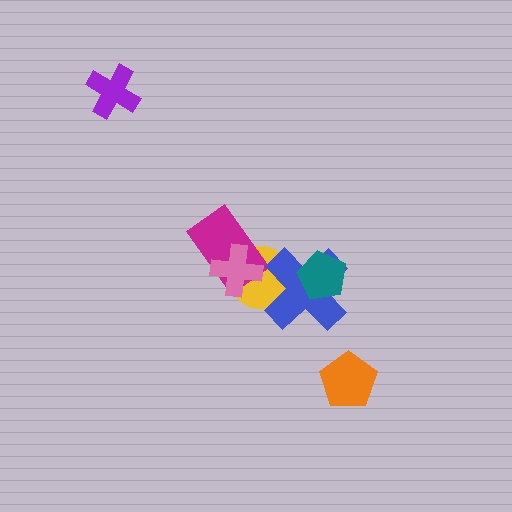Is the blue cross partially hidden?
Yes, it is partially covered by another shape.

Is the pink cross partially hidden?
No, no other shape covers it.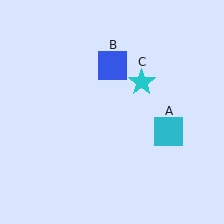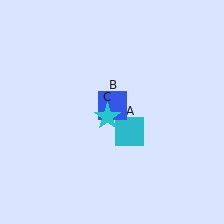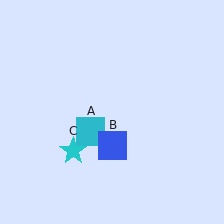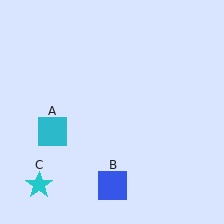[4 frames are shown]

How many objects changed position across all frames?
3 objects changed position: cyan square (object A), blue square (object B), cyan star (object C).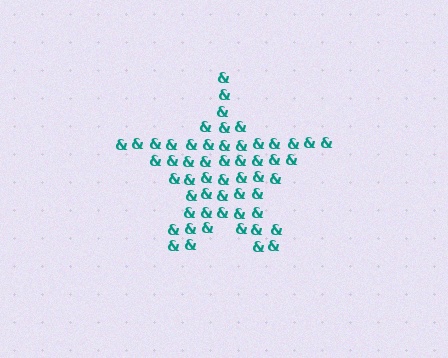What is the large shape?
The large shape is a star.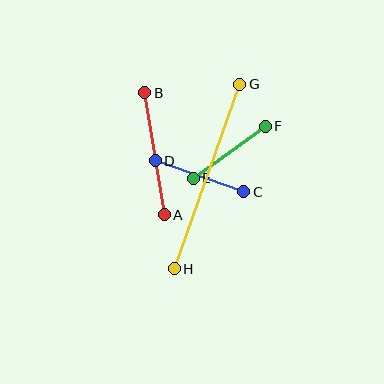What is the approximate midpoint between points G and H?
The midpoint is at approximately (207, 176) pixels.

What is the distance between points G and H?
The distance is approximately 196 pixels.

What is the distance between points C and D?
The distance is approximately 94 pixels.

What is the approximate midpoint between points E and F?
The midpoint is at approximately (229, 152) pixels.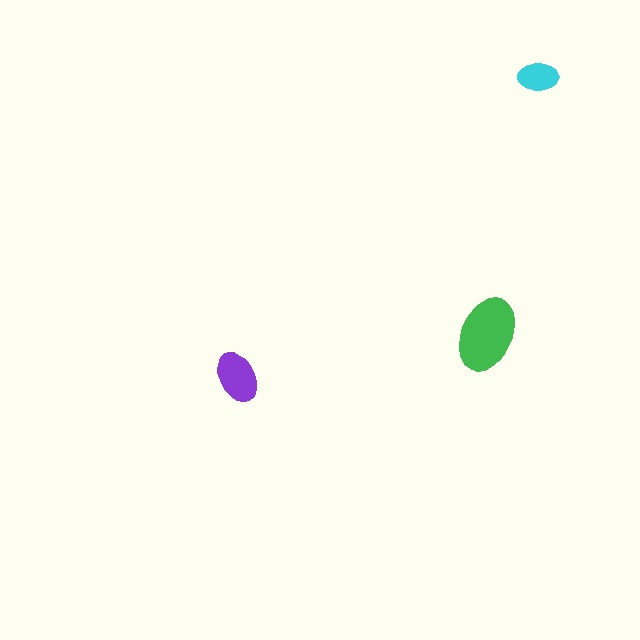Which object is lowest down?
The purple ellipse is bottommost.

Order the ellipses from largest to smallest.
the green one, the purple one, the cyan one.